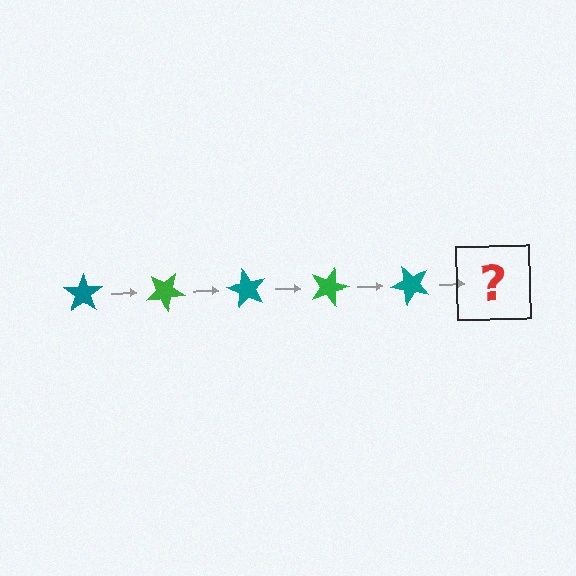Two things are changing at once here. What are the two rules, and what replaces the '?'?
The two rules are that it rotates 30 degrees each step and the color cycles through teal and green. The '?' should be a green star, rotated 150 degrees from the start.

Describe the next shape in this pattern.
It should be a green star, rotated 150 degrees from the start.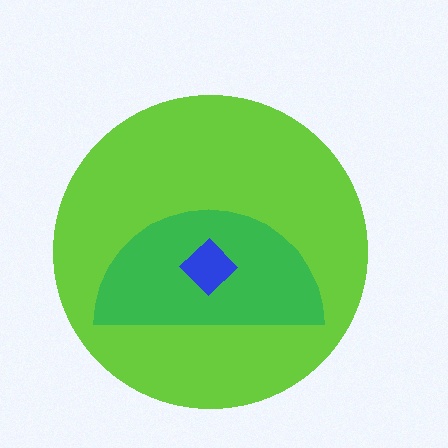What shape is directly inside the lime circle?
The green semicircle.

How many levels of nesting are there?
3.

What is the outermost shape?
The lime circle.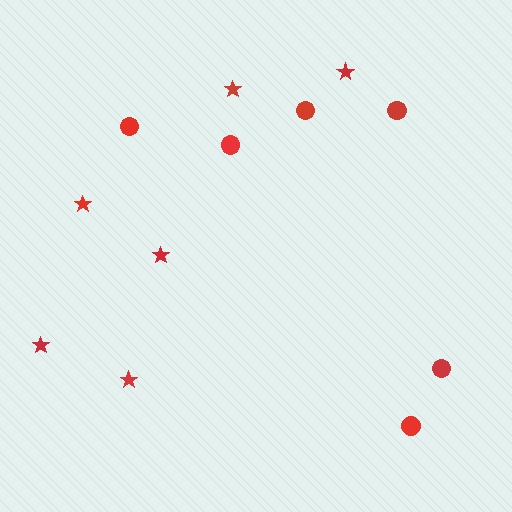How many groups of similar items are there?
There are 2 groups: one group of circles (6) and one group of stars (6).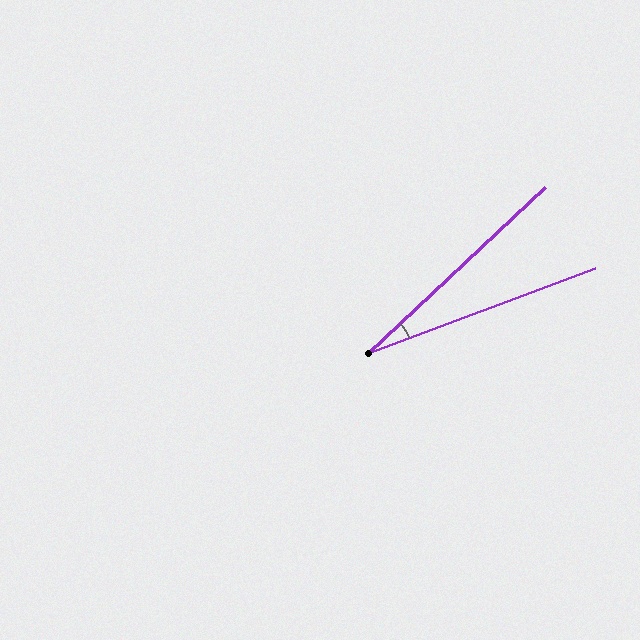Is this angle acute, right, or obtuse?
It is acute.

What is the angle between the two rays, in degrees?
Approximately 23 degrees.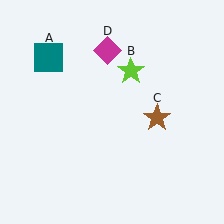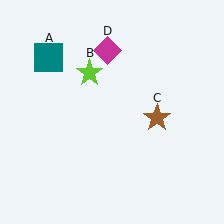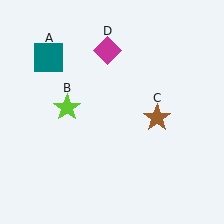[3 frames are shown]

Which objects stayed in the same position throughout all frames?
Teal square (object A) and brown star (object C) and magenta diamond (object D) remained stationary.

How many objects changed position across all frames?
1 object changed position: lime star (object B).